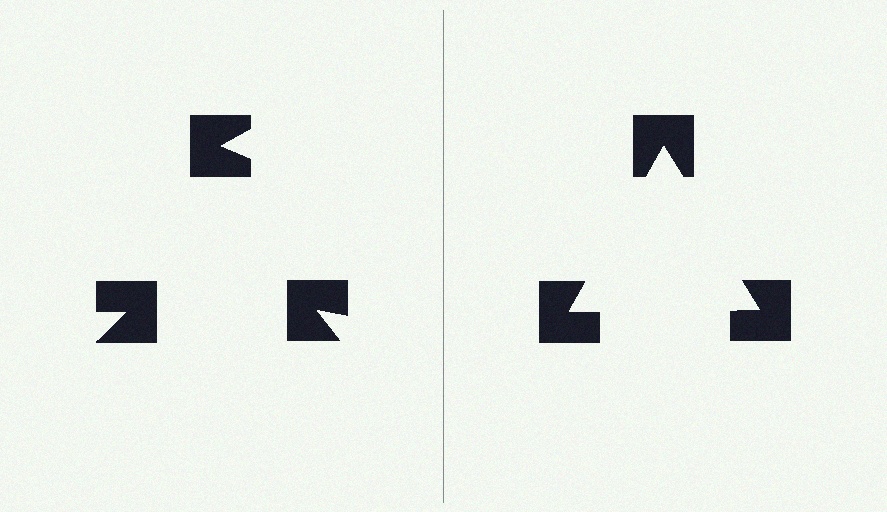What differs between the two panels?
The notched squares are positioned identically on both sides; only the wedge orientations differ. On the right they align to a triangle; on the left they are misaligned.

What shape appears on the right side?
An illusory triangle.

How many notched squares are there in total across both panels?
6 — 3 on each side.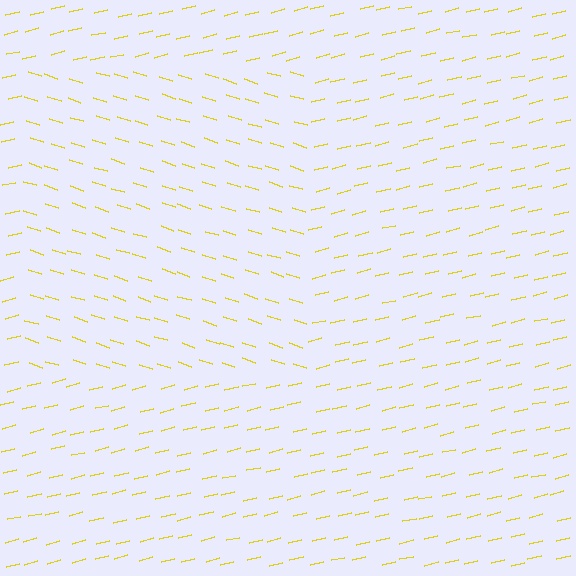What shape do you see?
I see a rectangle.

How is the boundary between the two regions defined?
The boundary is defined purely by a change in line orientation (approximately 32 degrees difference). All lines are the same color and thickness.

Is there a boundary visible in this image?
Yes, there is a texture boundary formed by a change in line orientation.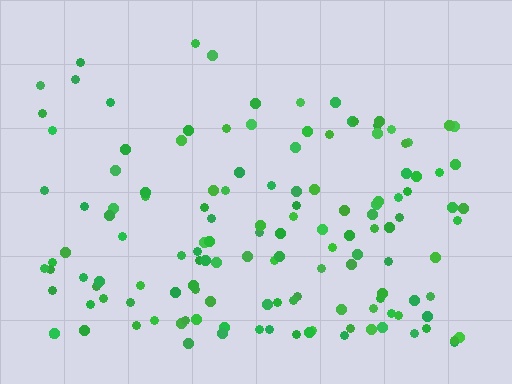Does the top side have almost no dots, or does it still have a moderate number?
Still a moderate number, just noticeably fewer than the bottom.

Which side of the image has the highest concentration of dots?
The bottom.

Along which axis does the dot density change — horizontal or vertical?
Vertical.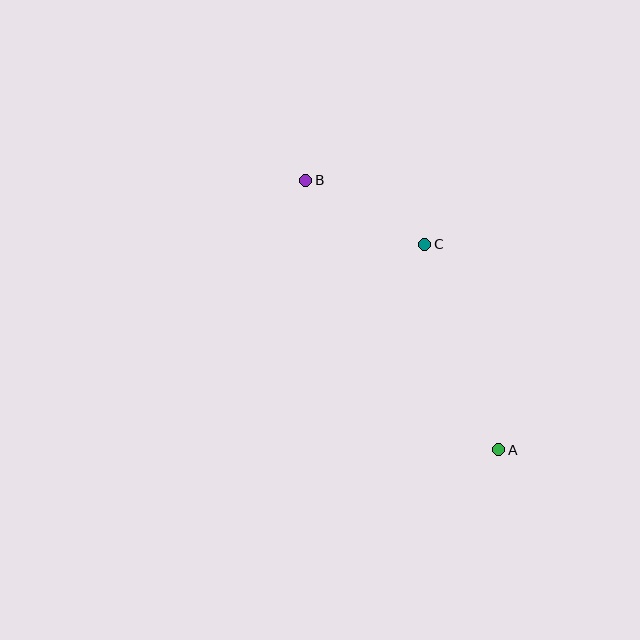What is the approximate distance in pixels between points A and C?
The distance between A and C is approximately 219 pixels.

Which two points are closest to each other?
Points B and C are closest to each other.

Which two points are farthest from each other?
Points A and B are farthest from each other.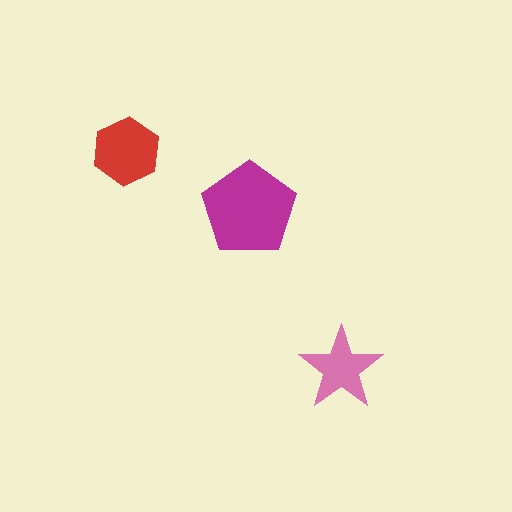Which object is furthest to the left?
The red hexagon is leftmost.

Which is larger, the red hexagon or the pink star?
The red hexagon.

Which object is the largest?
The magenta pentagon.